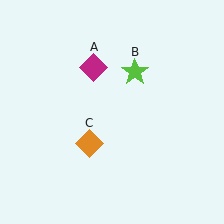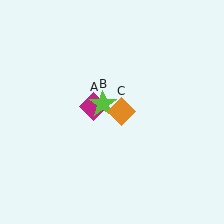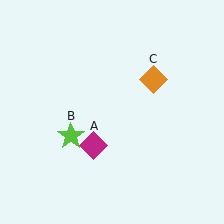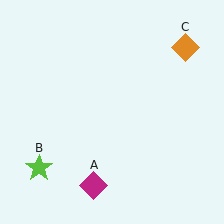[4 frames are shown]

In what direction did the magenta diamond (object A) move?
The magenta diamond (object A) moved down.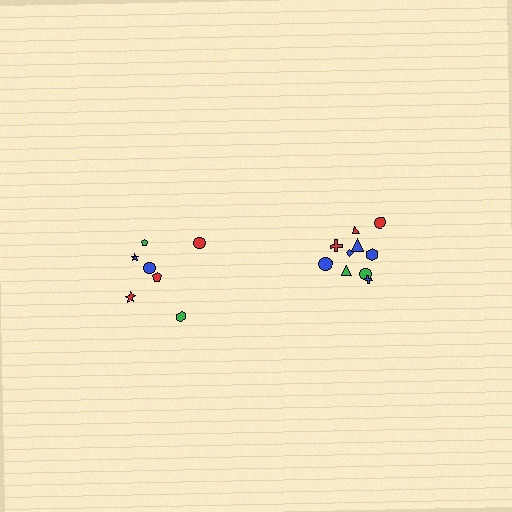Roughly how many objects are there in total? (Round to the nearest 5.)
Roughly 15 objects in total.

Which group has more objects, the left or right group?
The right group.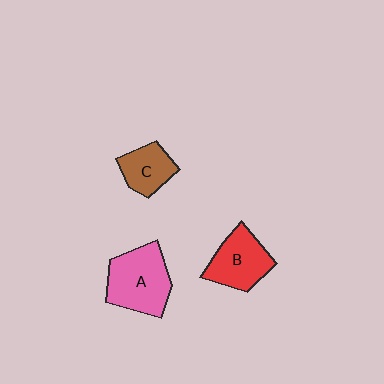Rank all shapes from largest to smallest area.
From largest to smallest: A (pink), B (red), C (brown).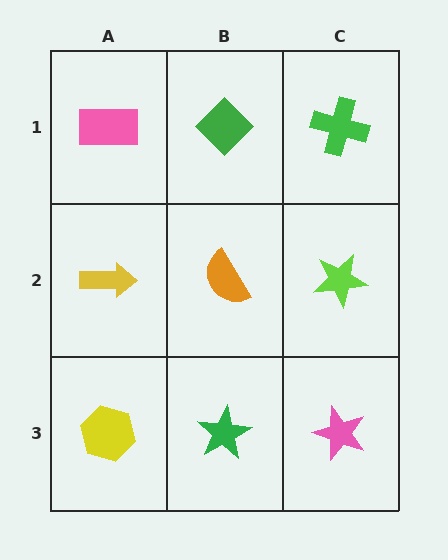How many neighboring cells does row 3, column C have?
2.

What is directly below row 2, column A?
A yellow hexagon.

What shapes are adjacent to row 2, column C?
A green cross (row 1, column C), a pink star (row 3, column C), an orange semicircle (row 2, column B).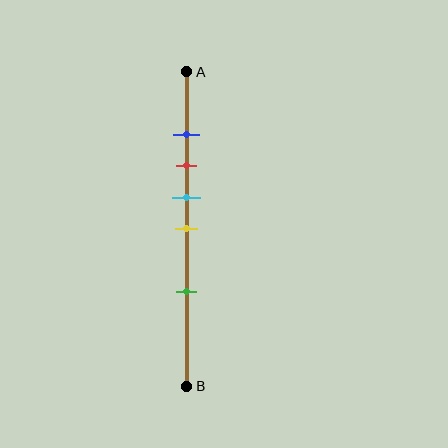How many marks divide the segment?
There are 5 marks dividing the segment.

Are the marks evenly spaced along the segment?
No, the marks are not evenly spaced.